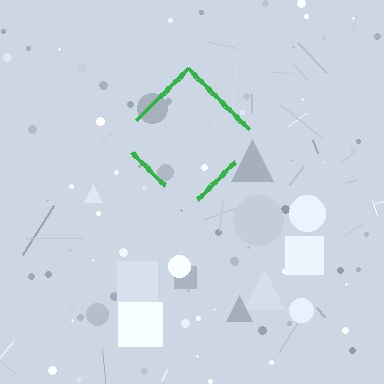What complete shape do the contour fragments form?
The contour fragments form a diamond.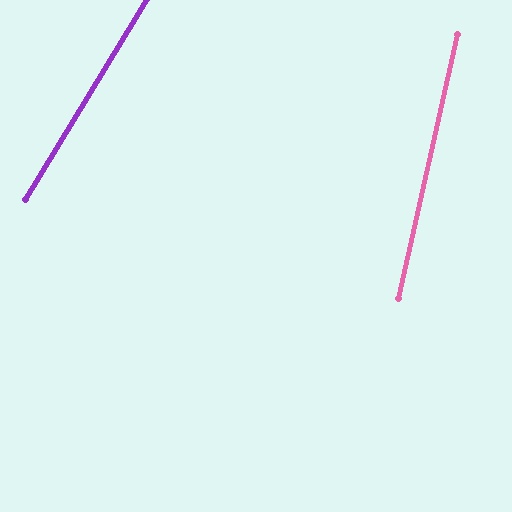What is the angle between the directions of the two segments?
Approximately 19 degrees.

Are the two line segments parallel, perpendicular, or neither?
Neither parallel nor perpendicular — they differ by about 19°.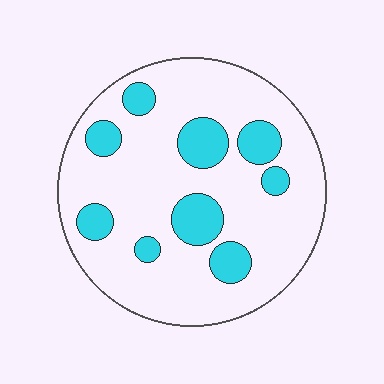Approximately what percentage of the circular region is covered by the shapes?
Approximately 20%.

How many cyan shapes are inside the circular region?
9.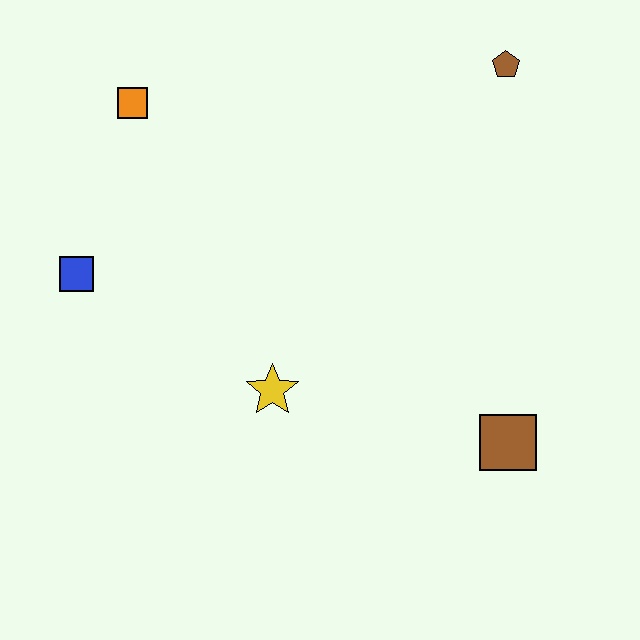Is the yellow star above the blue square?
No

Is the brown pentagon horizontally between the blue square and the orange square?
No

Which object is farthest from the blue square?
The brown pentagon is farthest from the blue square.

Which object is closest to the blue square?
The orange square is closest to the blue square.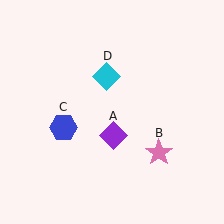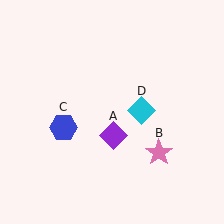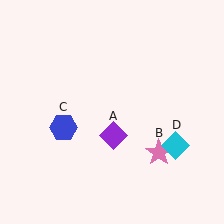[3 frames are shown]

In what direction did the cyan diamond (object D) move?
The cyan diamond (object D) moved down and to the right.